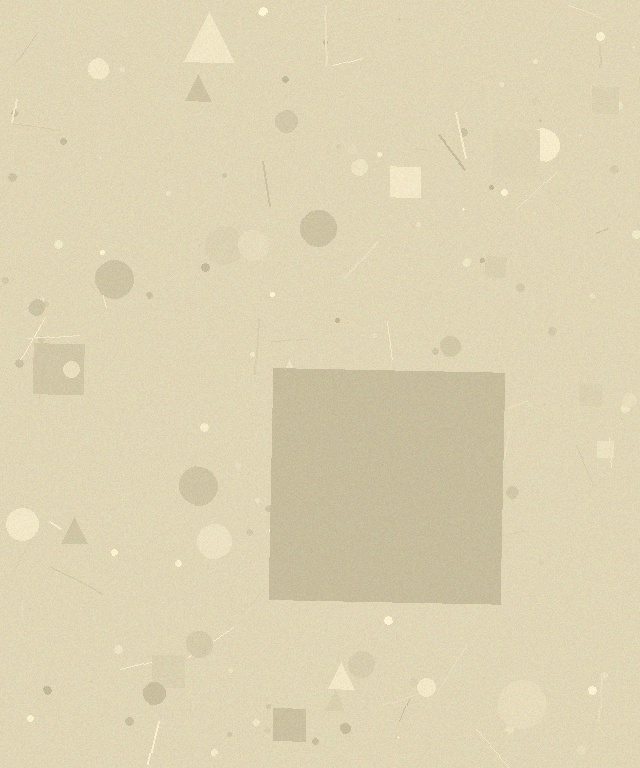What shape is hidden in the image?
A square is hidden in the image.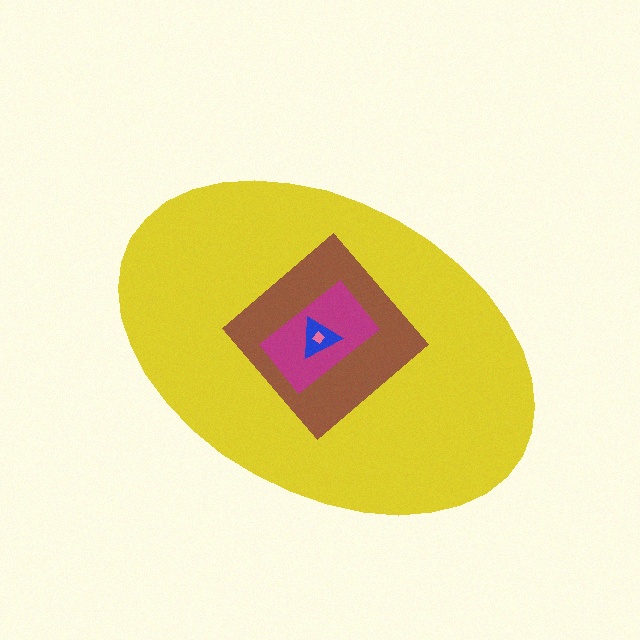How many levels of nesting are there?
5.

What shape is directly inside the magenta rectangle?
The blue triangle.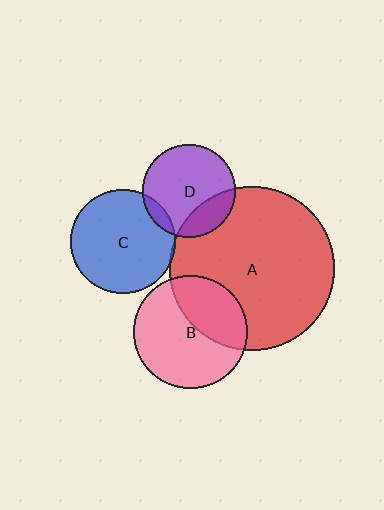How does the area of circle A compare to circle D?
Approximately 3.1 times.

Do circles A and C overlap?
Yes.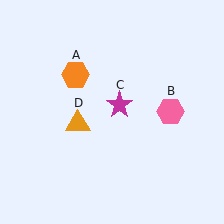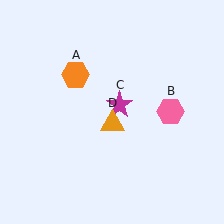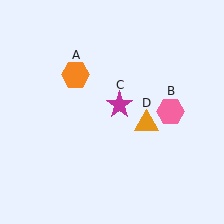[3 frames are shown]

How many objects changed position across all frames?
1 object changed position: orange triangle (object D).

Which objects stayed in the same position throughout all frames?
Orange hexagon (object A) and pink hexagon (object B) and magenta star (object C) remained stationary.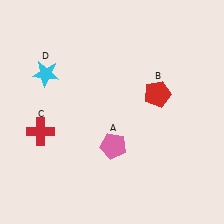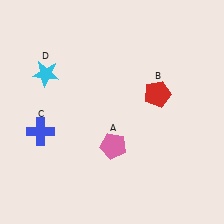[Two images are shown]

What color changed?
The cross (C) changed from red in Image 1 to blue in Image 2.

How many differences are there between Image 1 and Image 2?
There is 1 difference between the two images.